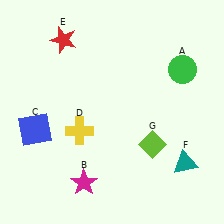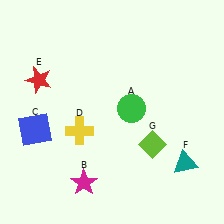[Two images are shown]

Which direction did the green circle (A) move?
The green circle (A) moved left.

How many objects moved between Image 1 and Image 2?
2 objects moved between the two images.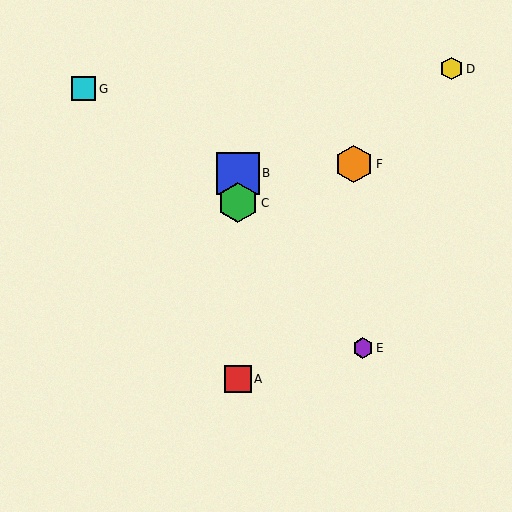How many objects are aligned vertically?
3 objects (A, B, C) are aligned vertically.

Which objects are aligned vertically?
Objects A, B, C are aligned vertically.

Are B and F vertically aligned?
No, B is at x≈238 and F is at x≈354.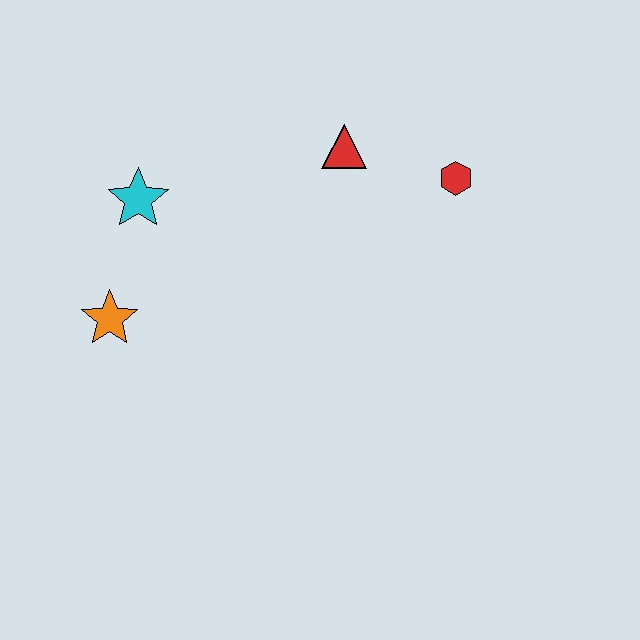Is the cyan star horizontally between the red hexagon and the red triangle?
No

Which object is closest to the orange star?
The cyan star is closest to the orange star.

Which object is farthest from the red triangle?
The orange star is farthest from the red triangle.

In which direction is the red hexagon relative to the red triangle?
The red hexagon is to the right of the red triangle.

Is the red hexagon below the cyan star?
No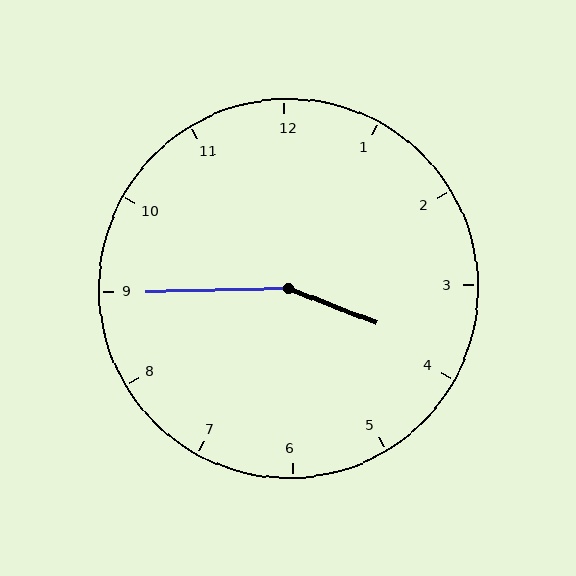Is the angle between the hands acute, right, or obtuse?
It is obtuse.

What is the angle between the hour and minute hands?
Approximately 158 degrees.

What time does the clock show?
3:45.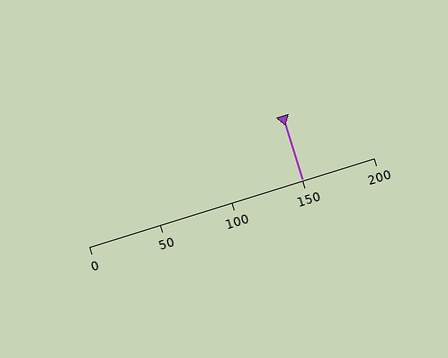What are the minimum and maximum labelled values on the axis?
The axis runs from 0 to 200.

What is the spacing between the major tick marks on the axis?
The major ticks are spaced 50 apart.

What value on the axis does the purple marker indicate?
The marker indicates approximately 150.